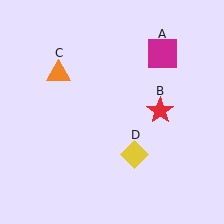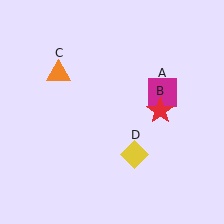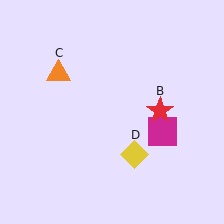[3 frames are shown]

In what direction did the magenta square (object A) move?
The magenta square (object A) moved down.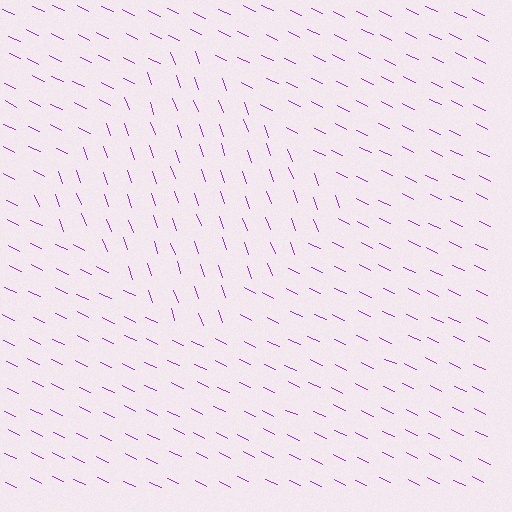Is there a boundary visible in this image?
Yes, there is a texture boundary formed by a change in line orientation.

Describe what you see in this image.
The image is filled with small purple line segments. A diamond region in the image has lines oriented differently from the surrounding lines, creating a visible texture boundary.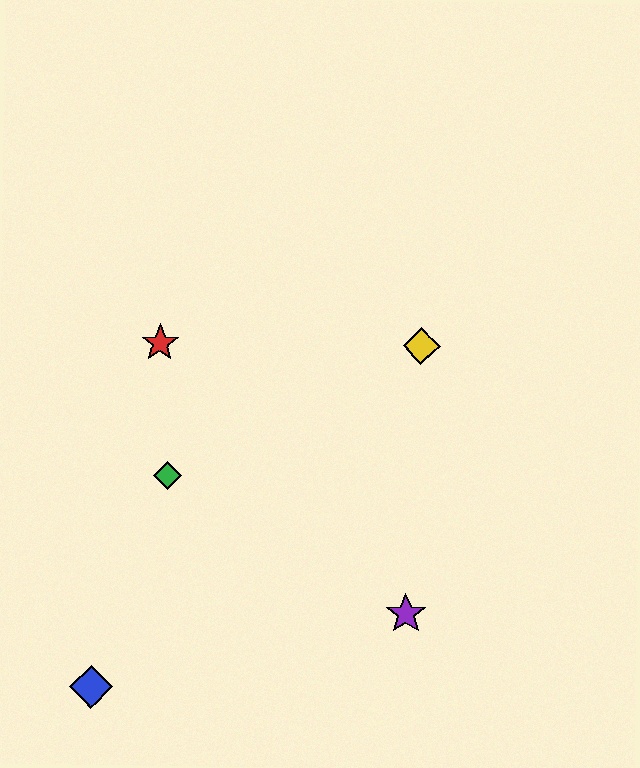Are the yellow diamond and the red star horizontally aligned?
Yes, both are at y≈346.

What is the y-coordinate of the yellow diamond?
The yellow diamond is at y≈346.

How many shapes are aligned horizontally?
2 shapes (the red star, the yellow diamond) are aligned horizontally.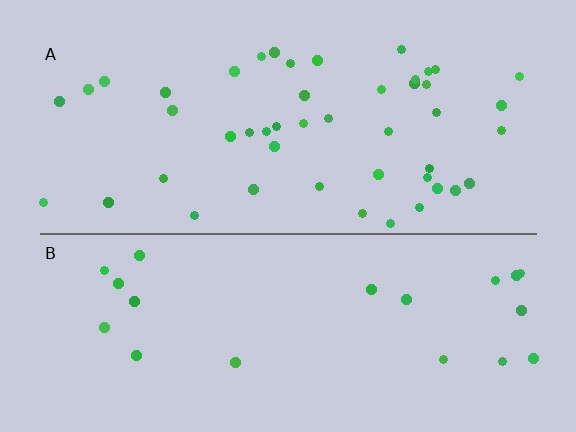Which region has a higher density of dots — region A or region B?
A (the top).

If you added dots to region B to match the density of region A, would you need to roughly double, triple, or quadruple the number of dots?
Approximately double.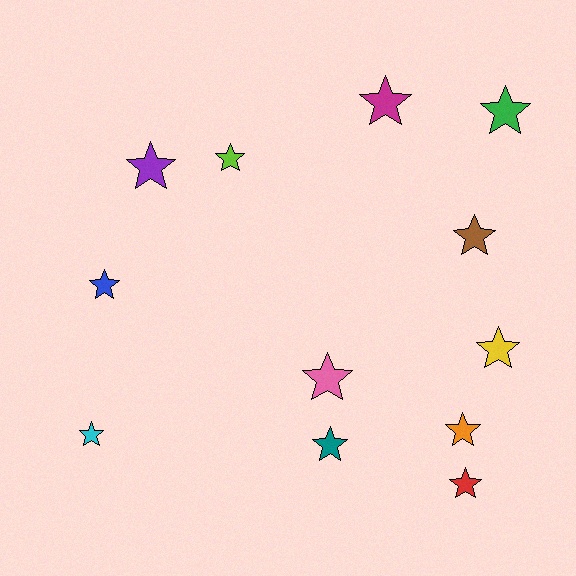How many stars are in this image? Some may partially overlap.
There are 12 stars.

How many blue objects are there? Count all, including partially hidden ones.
There is 1 blue object.